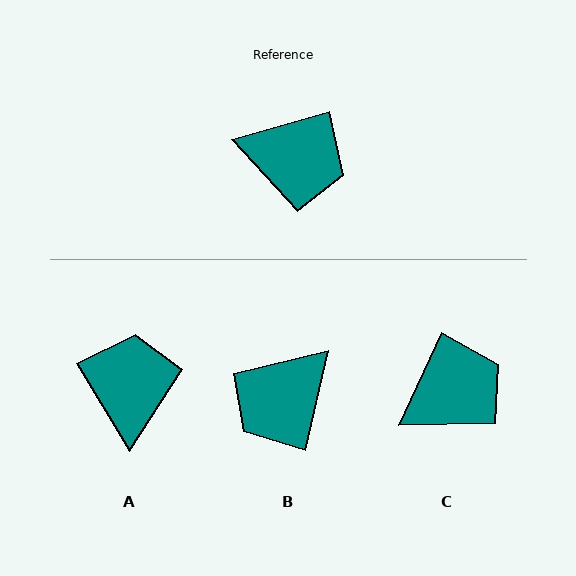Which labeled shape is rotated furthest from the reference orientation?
B, about 119 degrees away.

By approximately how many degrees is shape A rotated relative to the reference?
Approximately 104 degrees counter-clockwise.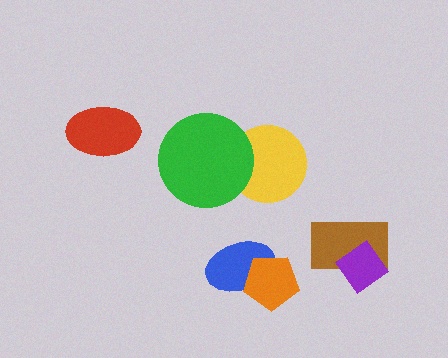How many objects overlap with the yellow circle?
1 object overlaps with the yellow circle.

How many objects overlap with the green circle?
1 object overlaps with the green circle.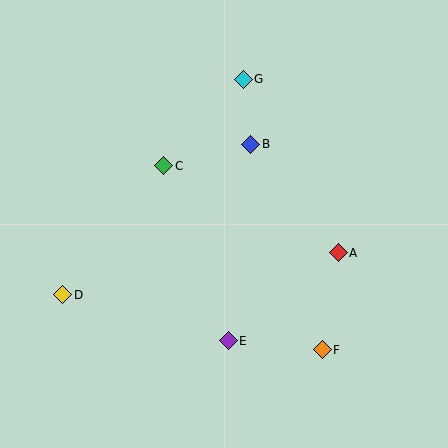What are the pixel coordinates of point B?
Point B is at (251, 144).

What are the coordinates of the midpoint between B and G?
The midpoint between B and G is at (247, 112).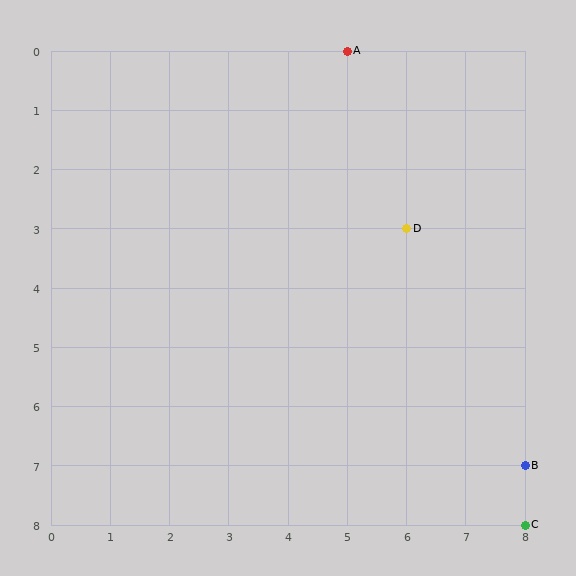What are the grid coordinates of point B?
Point B is at grid coordinates (8, 7).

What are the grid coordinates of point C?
Point C is at grid coordinates (8, 8).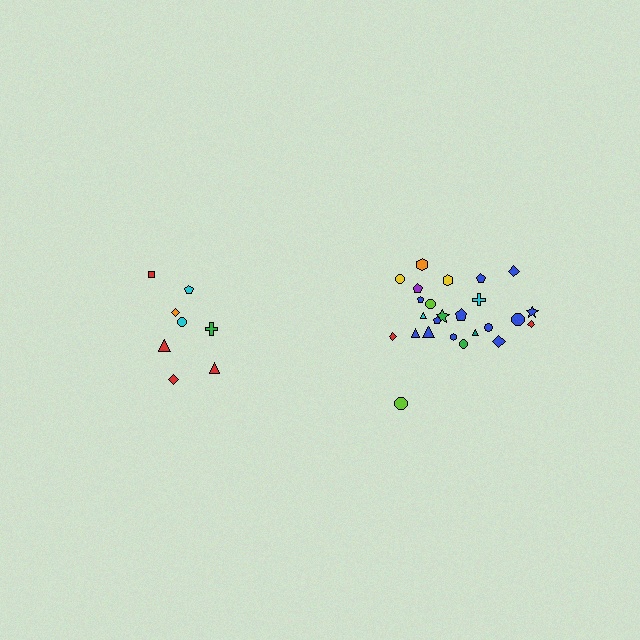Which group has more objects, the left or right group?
The right group.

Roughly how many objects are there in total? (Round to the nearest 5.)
Roughly 35 objects in total.